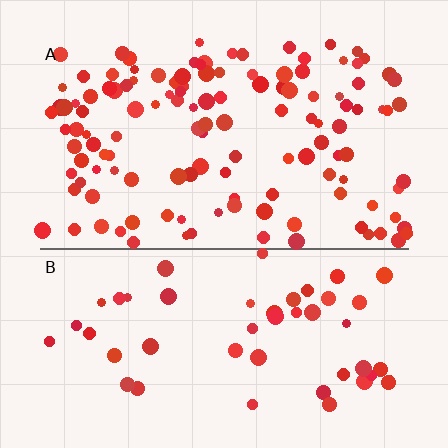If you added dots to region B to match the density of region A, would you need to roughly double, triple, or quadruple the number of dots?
Approximately triple.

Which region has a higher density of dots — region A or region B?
A (the top).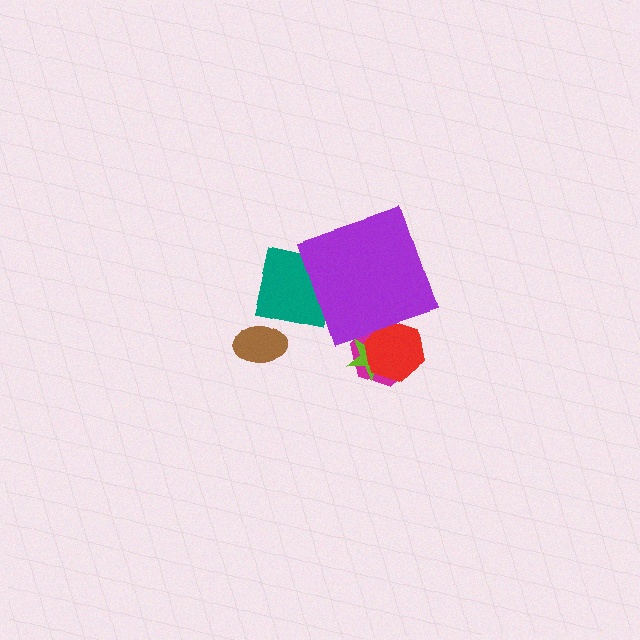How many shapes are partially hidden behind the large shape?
4 shapes are partially hidden.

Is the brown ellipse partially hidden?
No, the brown ellipse is fully visible.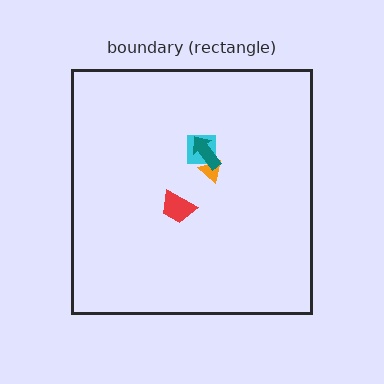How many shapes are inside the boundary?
4 inside, 0 outside.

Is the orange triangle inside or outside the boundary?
Inside.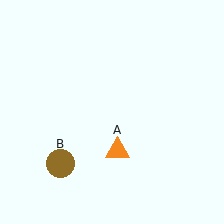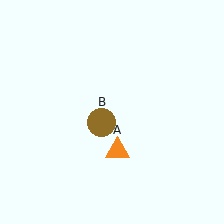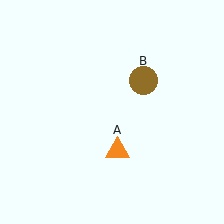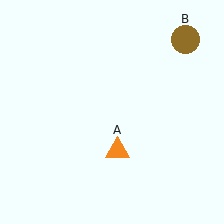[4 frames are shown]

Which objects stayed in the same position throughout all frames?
Orange triangle (object A) remained stationary.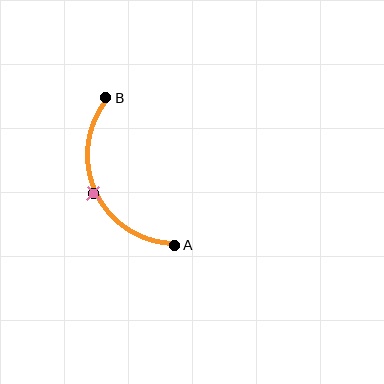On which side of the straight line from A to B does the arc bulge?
The arc bulges to the left of the straight line connecting A and B.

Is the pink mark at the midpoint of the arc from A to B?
Yes. The pink mark lies on the arc at equal arc-length from both A and B — it is the arc midpoint.